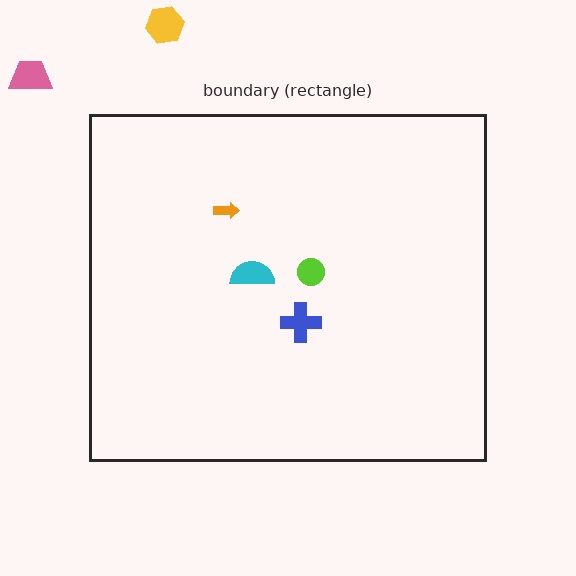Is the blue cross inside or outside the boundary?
Inside.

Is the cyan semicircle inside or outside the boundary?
Inside.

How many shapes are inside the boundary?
4 inside, 2 outside.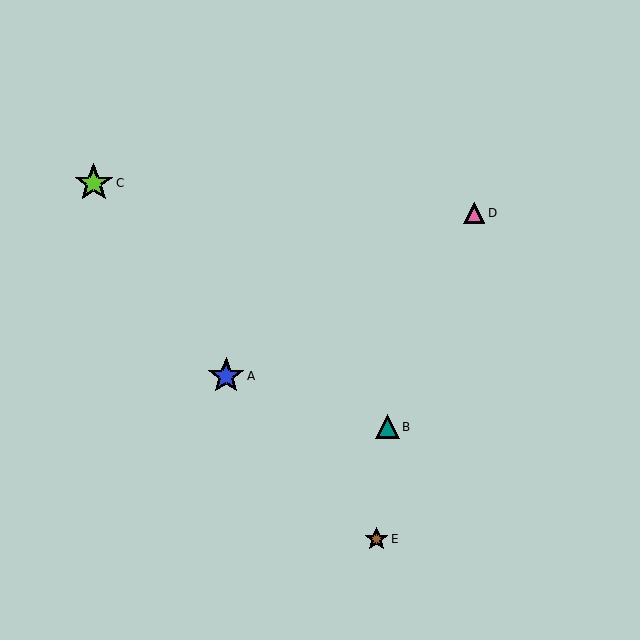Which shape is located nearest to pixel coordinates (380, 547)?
The brown star (labeled E) at (376, 539) is nearest to that location.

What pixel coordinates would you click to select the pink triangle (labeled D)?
Click at (474, 213) to select the pink triangle D.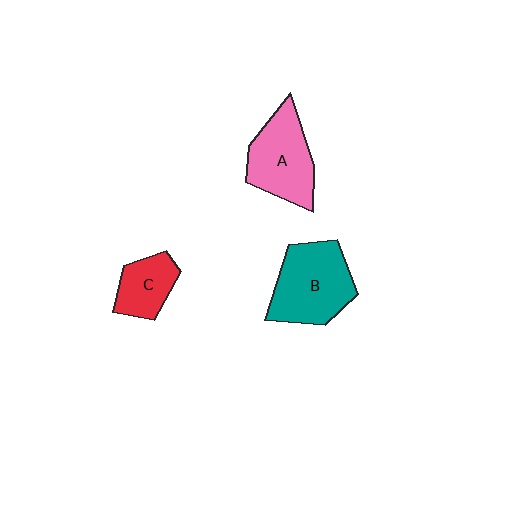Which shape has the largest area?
Shape B (teal).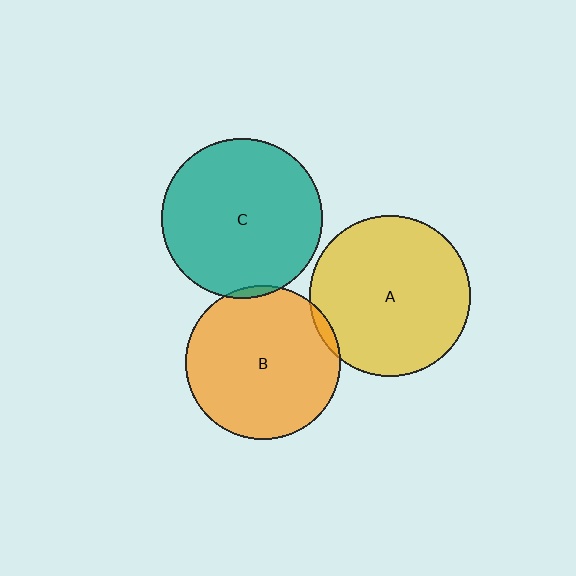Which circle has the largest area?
Circle A (yellow).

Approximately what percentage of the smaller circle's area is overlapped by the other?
Approximately 5%.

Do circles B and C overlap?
Yes.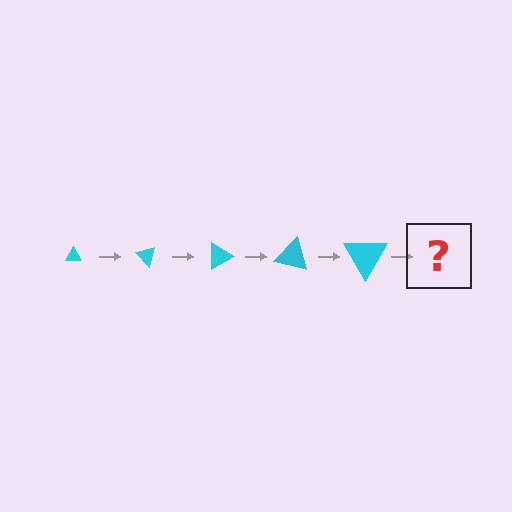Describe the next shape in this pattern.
It should be a triangle, larger than the previous one and rotated 225 degrees from the start.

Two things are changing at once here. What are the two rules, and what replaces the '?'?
The two rules are that the triangle grows larger each step and it rotates 45 degrees each step. The '?' should be a triangle, larger than the previous one and rotated 225 degrees from the start.